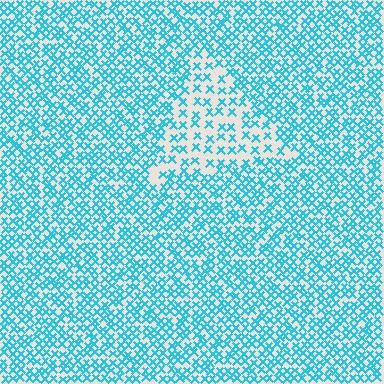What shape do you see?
I see a triangle.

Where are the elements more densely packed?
The elements are more densely packed outside the triangle boundary.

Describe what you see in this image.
The image contains small cyan elements arranged at two different densities. A triangle-shaped region is visible where the elements are less densely packed than the surrounding area.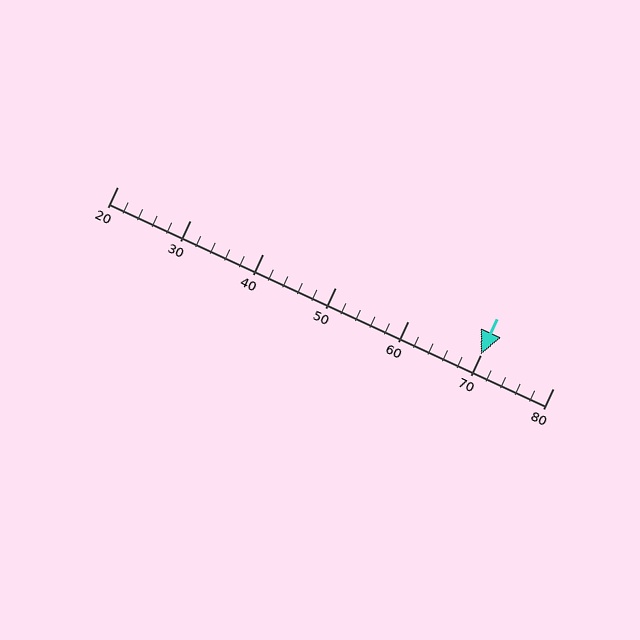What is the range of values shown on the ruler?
The ruler shows values from 20 to 80.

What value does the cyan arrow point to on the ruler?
The cyan arrow points to approximately 70.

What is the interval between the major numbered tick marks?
The major tick marks are spaced 10 units apart.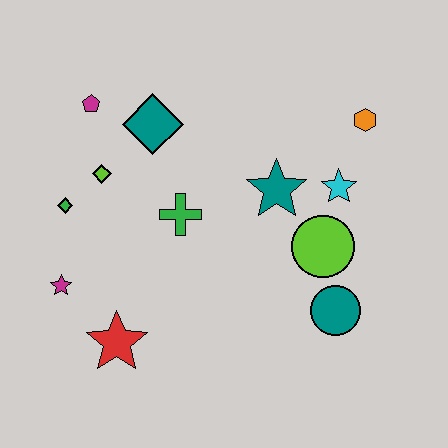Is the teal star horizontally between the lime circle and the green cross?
Yes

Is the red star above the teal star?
No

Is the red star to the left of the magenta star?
No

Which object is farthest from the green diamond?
The orange hexagon is farthest from the green diamond.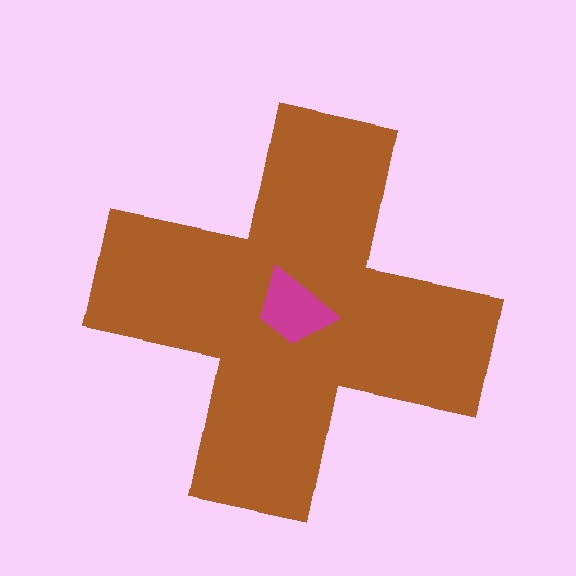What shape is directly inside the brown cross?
The magenta trapezoid.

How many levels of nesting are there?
2.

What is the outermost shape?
The brown cross.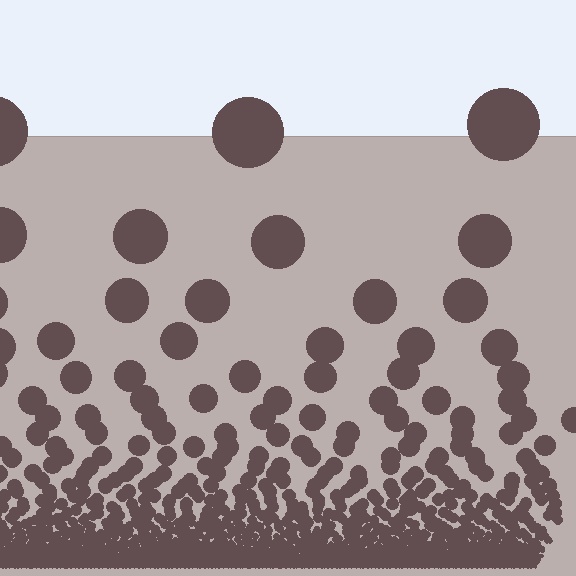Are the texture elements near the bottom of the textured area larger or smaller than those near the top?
Smaller. The gradient is inverted — elements near the bottom are smaller and denser.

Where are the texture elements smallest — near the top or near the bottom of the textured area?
Near the bottom.